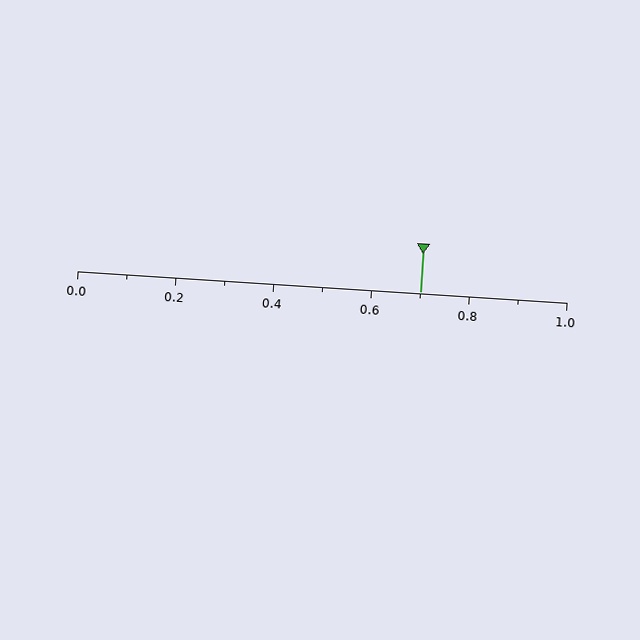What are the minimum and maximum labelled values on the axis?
The axis runs from 0.0 to 1.0.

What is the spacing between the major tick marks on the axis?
The major ticks are spaced 0.2 apart.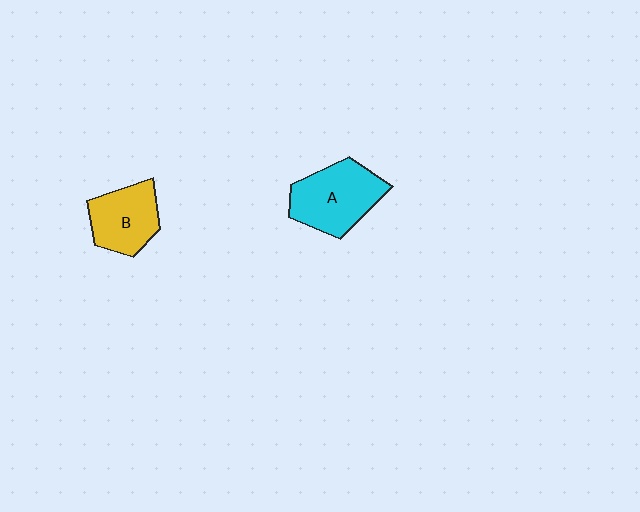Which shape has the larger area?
Shape A (cyan).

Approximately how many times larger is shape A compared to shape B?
Approximately 1.3 times.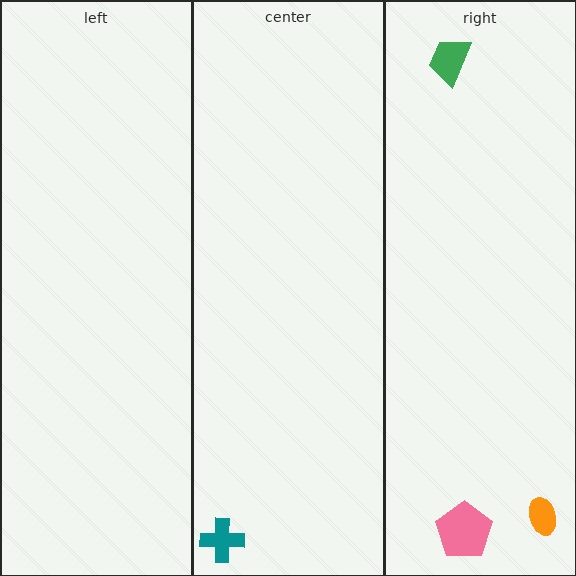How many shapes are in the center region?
1.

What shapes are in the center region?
The teal cross.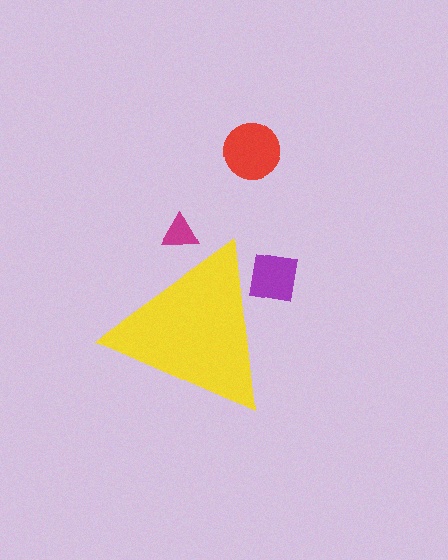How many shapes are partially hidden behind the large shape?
2 shapes are partially hidden.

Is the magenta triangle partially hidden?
Yes, the magenta triangle is partially hidden behind the yellow triangle.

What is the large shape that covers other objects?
A yellow triangle.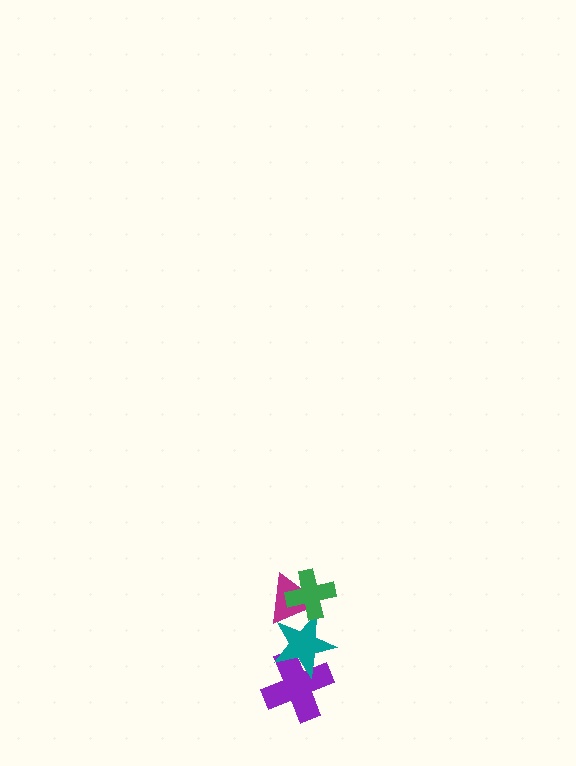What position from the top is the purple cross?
The purple cross is 4th from the top.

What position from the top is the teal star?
The teal star is 3rd from the top.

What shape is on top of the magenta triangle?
The green cross is on top of the magenta triangle.